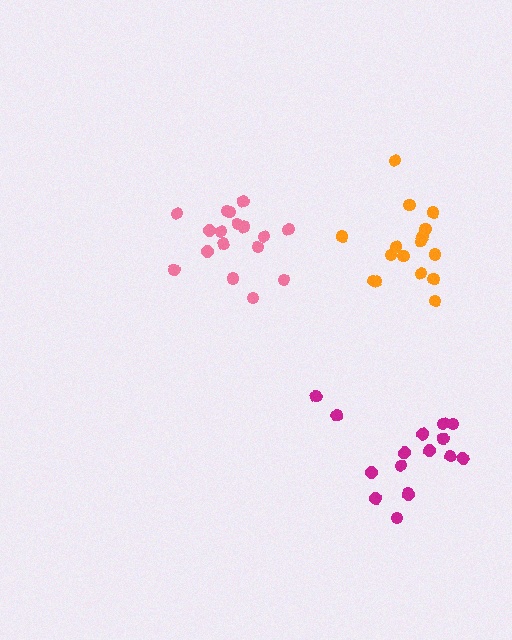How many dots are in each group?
Group 1: 16 dots, Group 2: 16 dots, Group 3: 17 dots (49 total).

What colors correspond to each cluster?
The clusters are colored: magenta, orange, pink.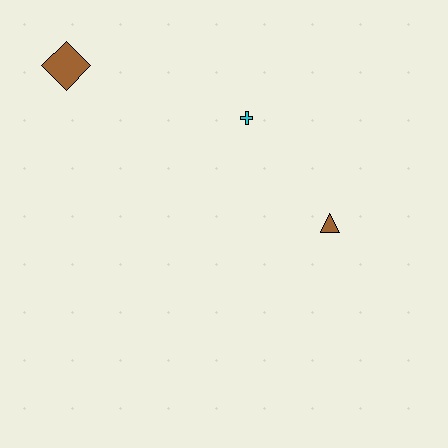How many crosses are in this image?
There is 1 cross.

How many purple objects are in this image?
There are no purple objects.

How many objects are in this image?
There are 3 objects.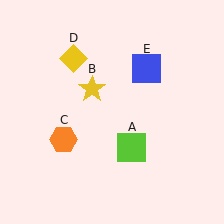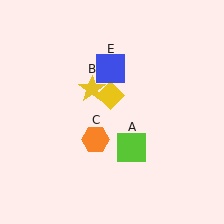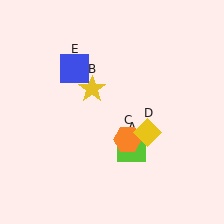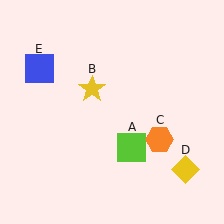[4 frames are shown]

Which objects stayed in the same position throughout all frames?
Lime square (object A) and yellow star (object B) remained stationary.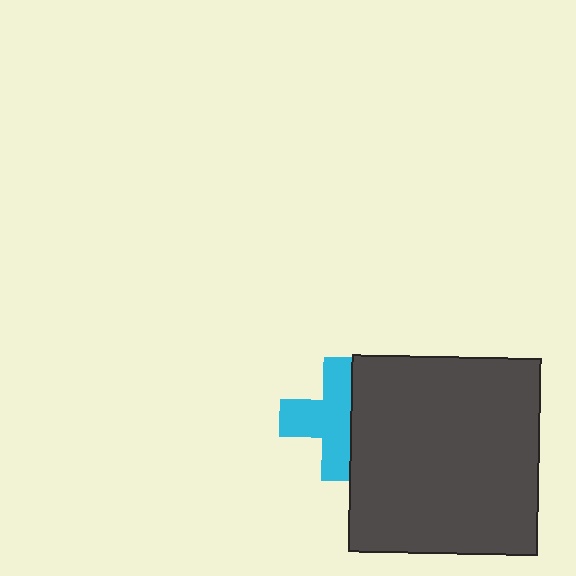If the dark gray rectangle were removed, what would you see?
You would see the complete cyan cross.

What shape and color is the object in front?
The object in front is a dark gray rectangle.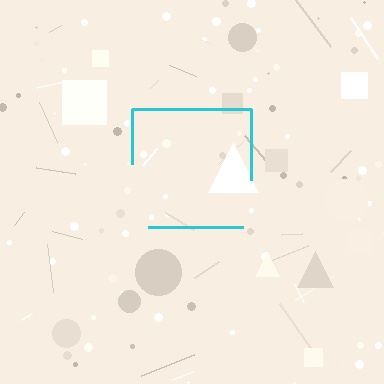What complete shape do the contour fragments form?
The contour fragments form a square.